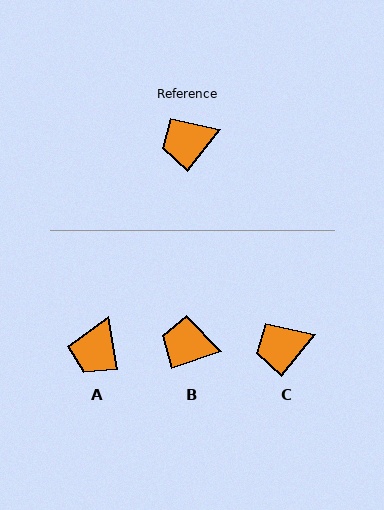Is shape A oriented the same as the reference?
No, it is off by about 49 degrees.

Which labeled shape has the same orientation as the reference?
C.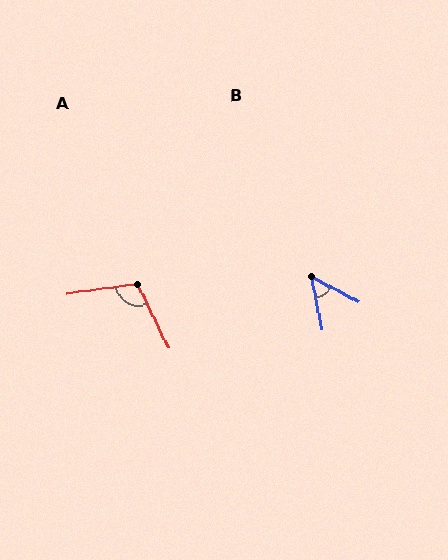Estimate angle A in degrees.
Approximately 108 degrees.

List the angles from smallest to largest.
B (50°), A (108°).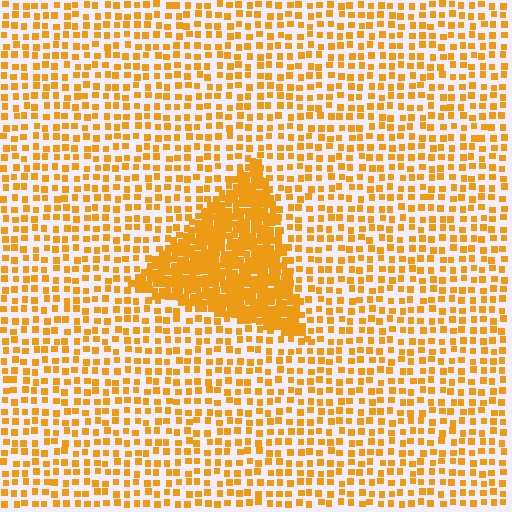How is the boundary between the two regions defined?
The boundary is defined by a change in element density (approximately 2.8x ratio). All elements are the same color, size, and shape.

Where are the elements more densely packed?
The elements are more densely packed inside the triangle boundary.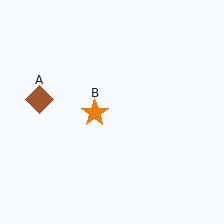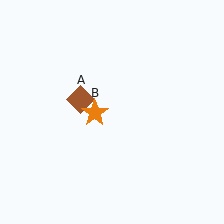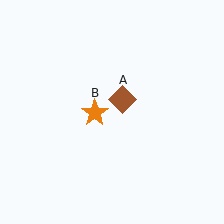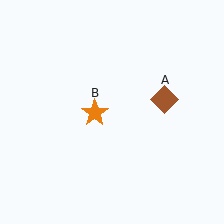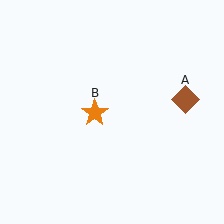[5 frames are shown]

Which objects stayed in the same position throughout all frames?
Orange star (object B) remained stationary.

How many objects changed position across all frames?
1 object changed position: brown diamond (object A).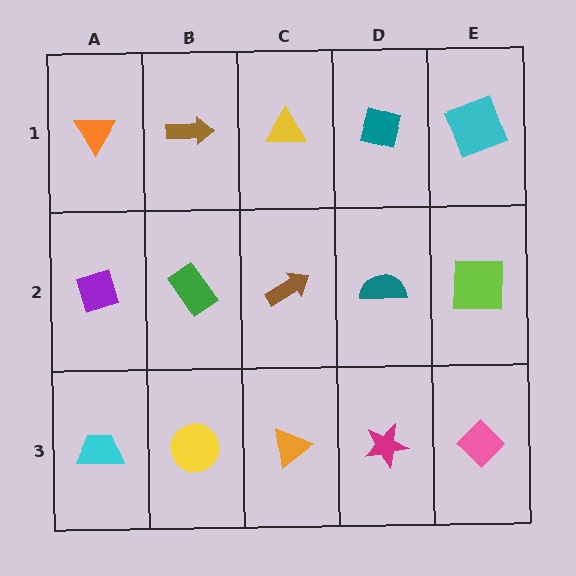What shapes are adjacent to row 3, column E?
A lime square (row 2, column E), a magenta star (row 3, column D).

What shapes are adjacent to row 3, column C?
A brown arrow (row 2, column C), a yellow circle (row 3, column B), a magenta star (row 3, column D).